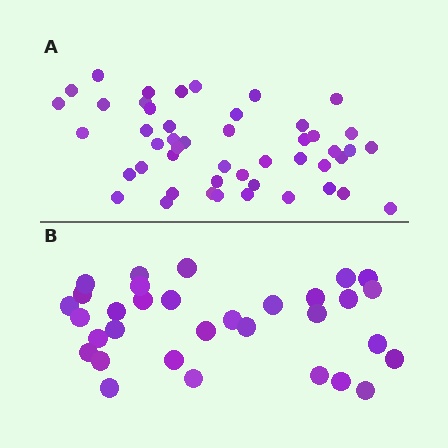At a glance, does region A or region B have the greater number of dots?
Region A (the top region) has more dots.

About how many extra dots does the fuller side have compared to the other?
Region A has approximately 15 more dots than region B.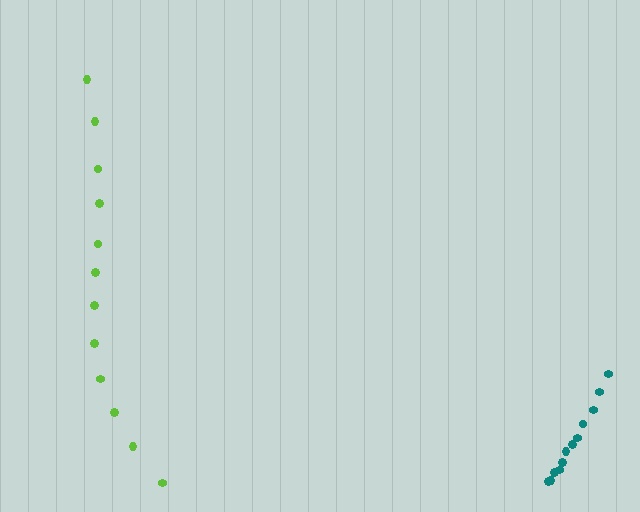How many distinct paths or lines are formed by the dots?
There are 2 distinct paths.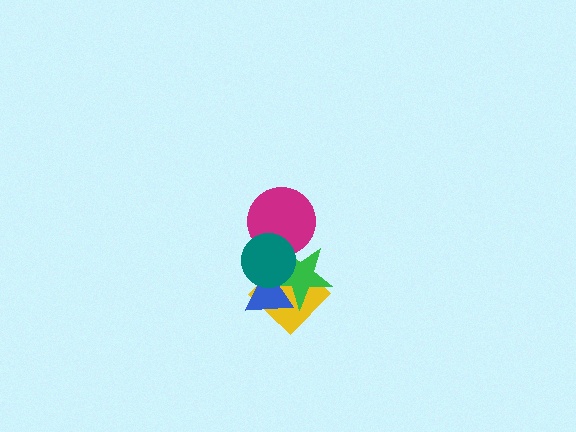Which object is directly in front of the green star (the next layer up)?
The orange triangle is directly in front of the green star.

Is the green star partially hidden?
Yes, it is partially covered by another shape.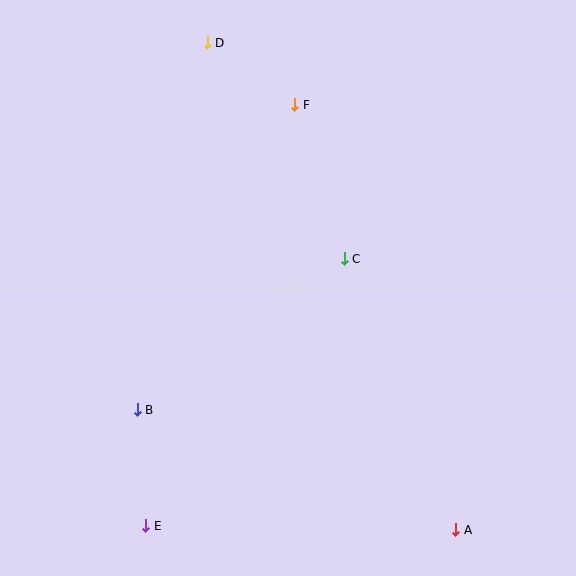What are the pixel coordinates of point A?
Point A is at (456, 530).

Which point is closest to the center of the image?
Point C at (344, 259) is closest to the center.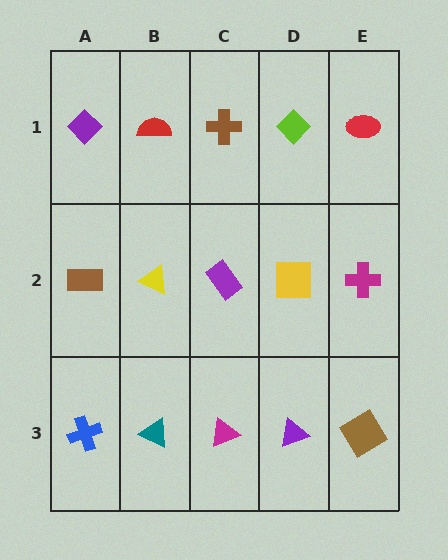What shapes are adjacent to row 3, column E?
A magenta cross (row 2, column E), a purple triangle (row 3, column D).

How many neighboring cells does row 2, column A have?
3.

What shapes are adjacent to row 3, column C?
A purple rectangle (row 2, column C), a teal triangle (row 3, column B), a purple triangle (row 3, column D).